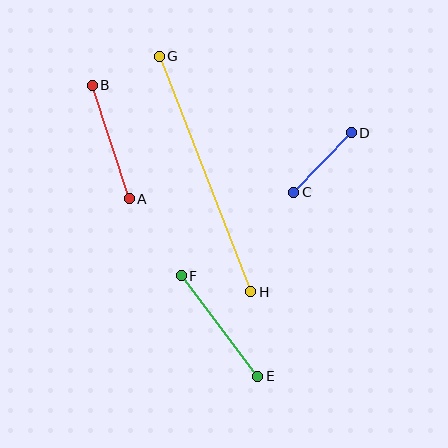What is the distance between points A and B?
The distance is approximately 119 pixels.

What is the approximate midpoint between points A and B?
The midpoint is at approximately (111, 142) pixels.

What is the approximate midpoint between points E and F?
The midpoint is at approximately (220, 326) pixels.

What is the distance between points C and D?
The distance is approximately 83 pixels.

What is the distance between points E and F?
The distance is approximately 127 pixels.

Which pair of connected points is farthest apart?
Points G and H are farthest apart.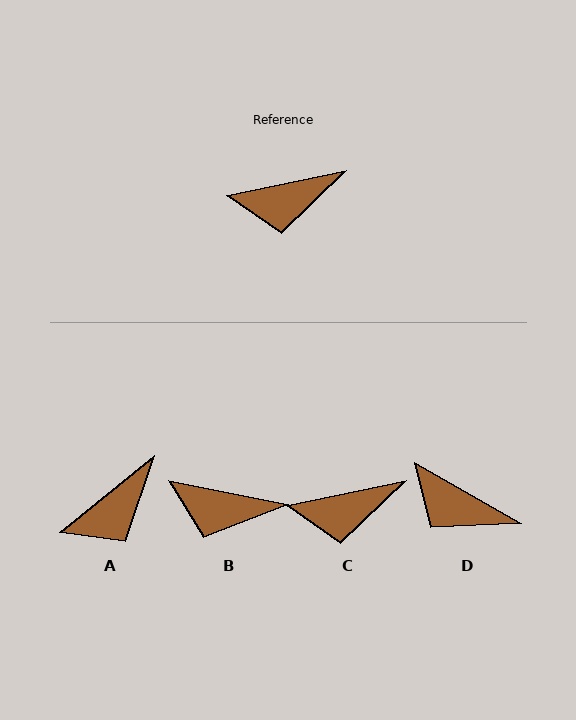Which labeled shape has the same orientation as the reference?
C.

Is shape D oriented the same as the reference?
No, it is off by about 41 degrees.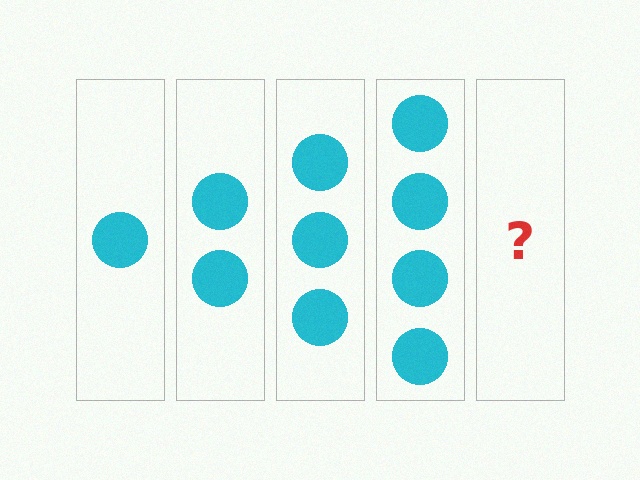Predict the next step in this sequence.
The next step is 5 circles.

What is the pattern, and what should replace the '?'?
The pattern is that each step adds one more circle. The '?' should be 5 circles.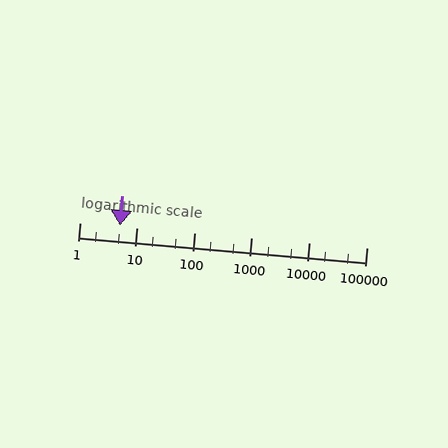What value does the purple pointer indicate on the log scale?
The pointer indicates approximately 5.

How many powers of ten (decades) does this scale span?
The scale spans 5 decades, from 1 to 100000.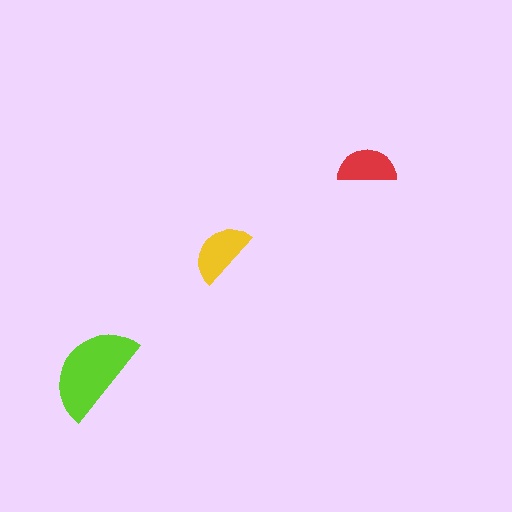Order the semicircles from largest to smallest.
the lime one, the yellow one, the red one.